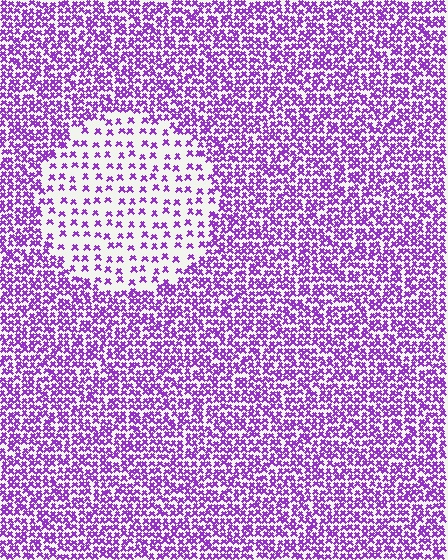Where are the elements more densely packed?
The elements are more densely packed outside the circle boundary.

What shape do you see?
I see a circle.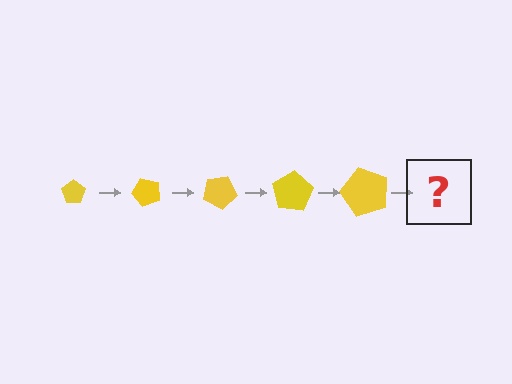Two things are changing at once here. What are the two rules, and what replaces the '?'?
The two rules are that the pentagon grows larger each step and it rotates 50 degrees each step. The '?' should be a pentagon, larger than the previous one and rotated 250 degrees from the start.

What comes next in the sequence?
The next element should be a pentagon, larger than the previous one and rotated 250 degrees from the start.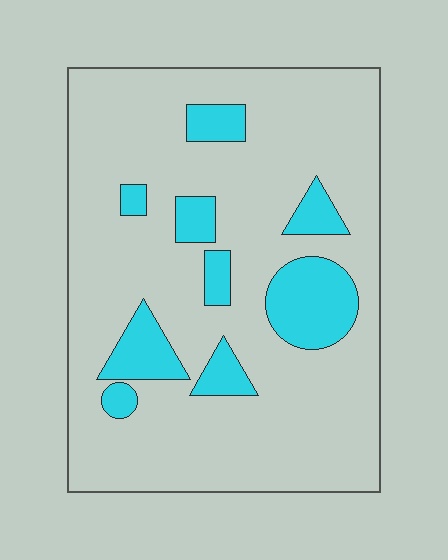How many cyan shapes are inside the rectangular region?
9.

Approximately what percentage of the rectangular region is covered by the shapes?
Approximately 15%.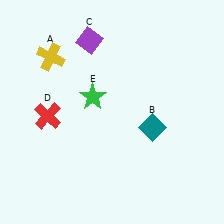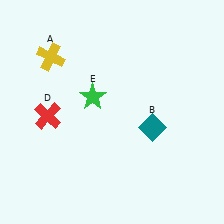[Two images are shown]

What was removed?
The purple diamond (C) was removed in Image 2.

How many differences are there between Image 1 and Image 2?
There is 1 difference between the two images.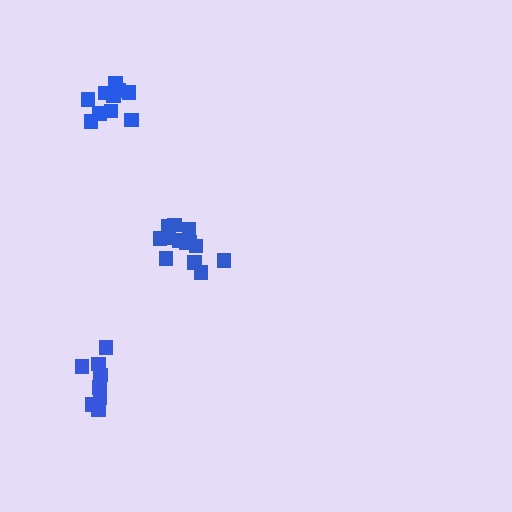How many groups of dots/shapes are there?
There are 3 groups.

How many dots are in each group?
Group 1: 13 dots, Group 2: 8 dots, Group 3: 10 dots (31 total).